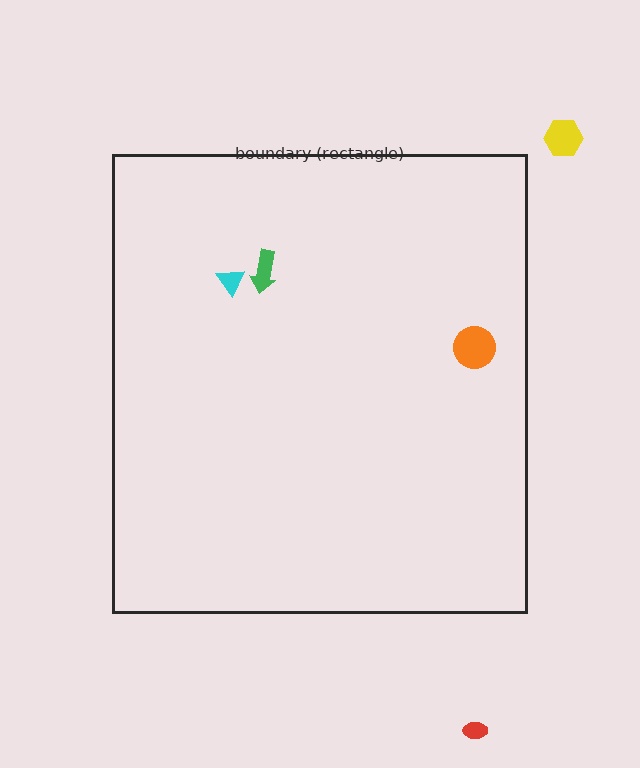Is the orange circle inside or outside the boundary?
Inside.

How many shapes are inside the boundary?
3 inside, 2 outside.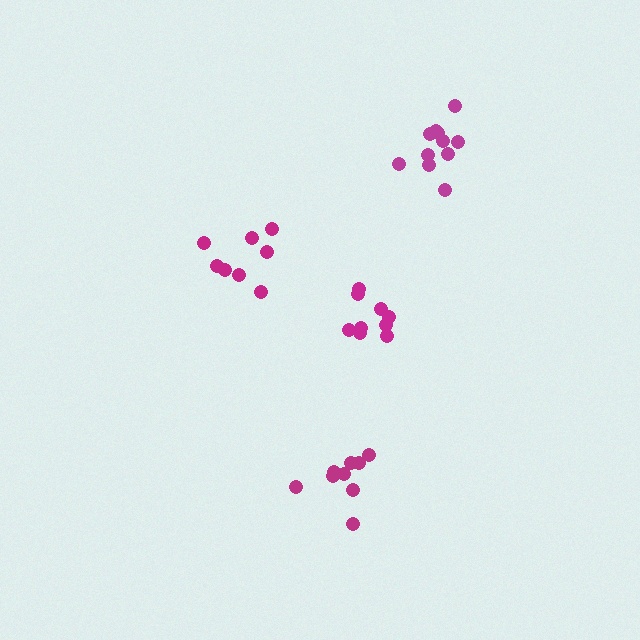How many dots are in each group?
Group 1: 9 dots, Group 2: 8 dots, Group 3: 9 dots, Group 4: 11 dots (37 total).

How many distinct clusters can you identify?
There are 4 distinct clusters.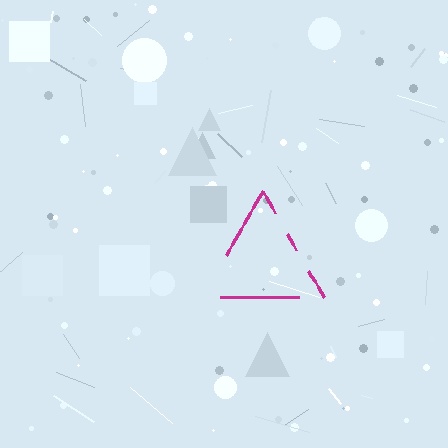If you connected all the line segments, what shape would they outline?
They would outline a triangle.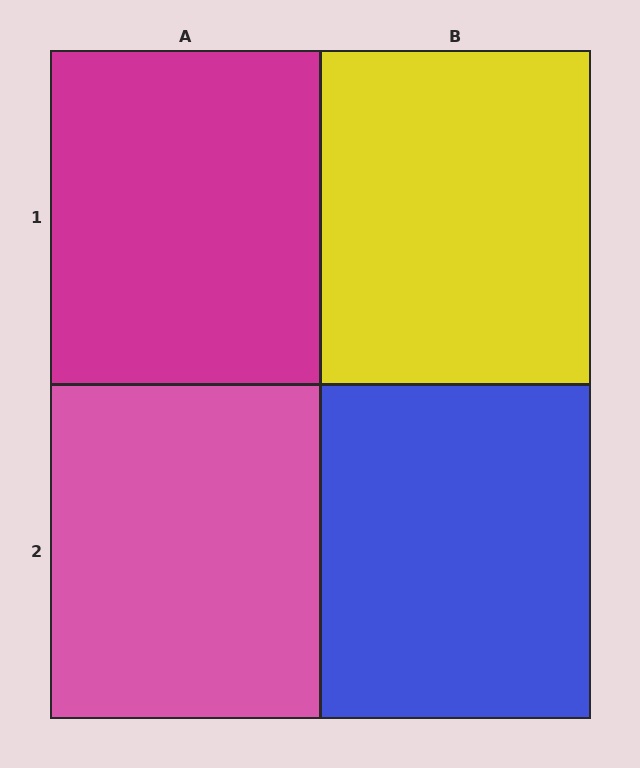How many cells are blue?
1 cell is blue.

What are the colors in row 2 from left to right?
Pink, blue.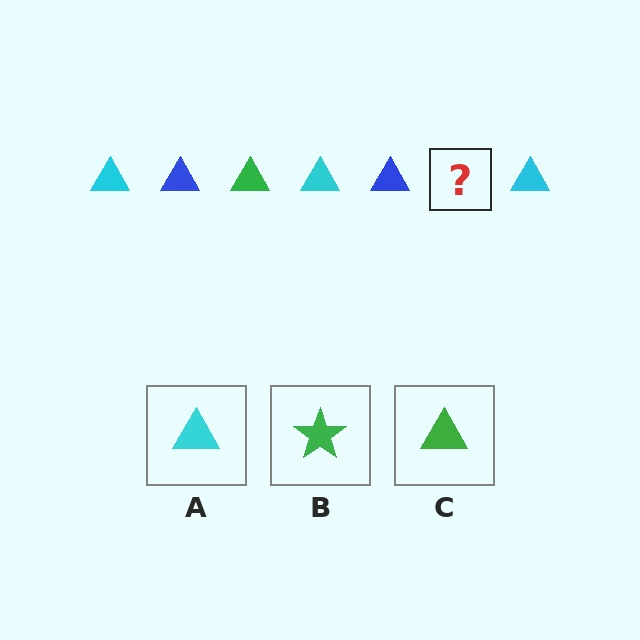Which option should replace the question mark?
Option C.